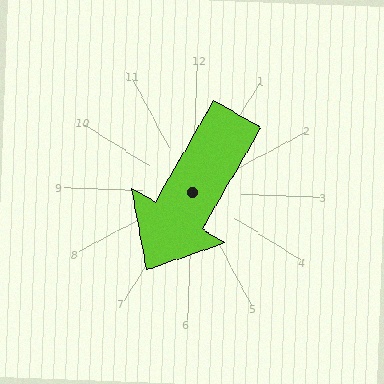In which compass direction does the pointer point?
Southwest.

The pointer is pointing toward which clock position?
Roughly 7 o'clock.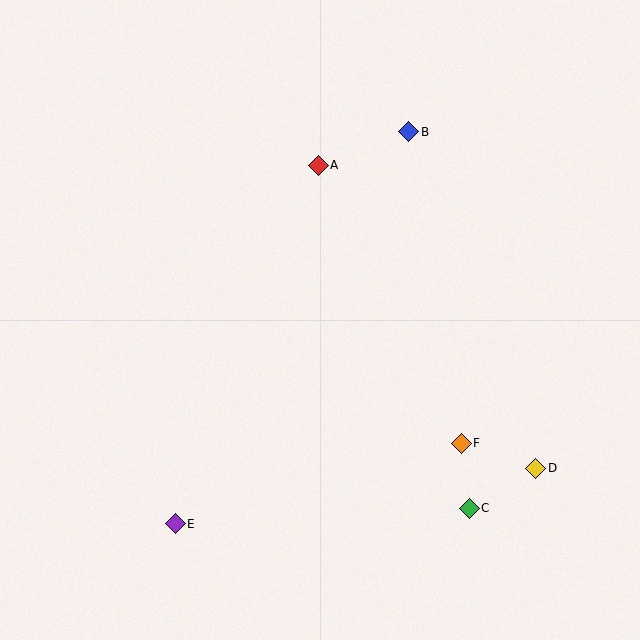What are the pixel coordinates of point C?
Point C is at (469, 508).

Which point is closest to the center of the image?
Point A at (318, 165) is closest to the center.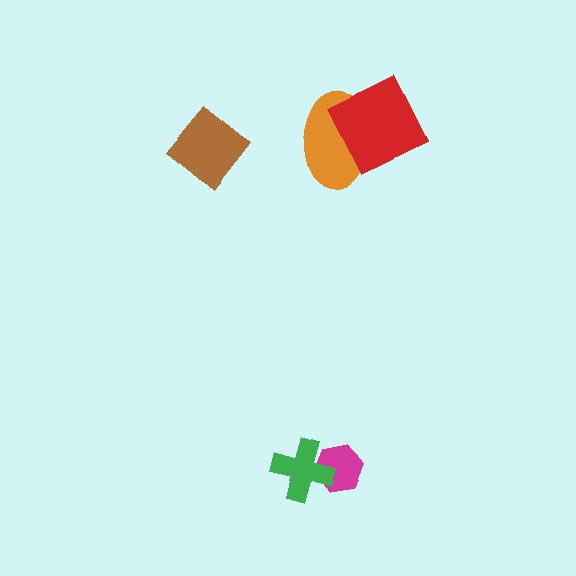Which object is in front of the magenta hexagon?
The green cross is in front of the magenta hexagon.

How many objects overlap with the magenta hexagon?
1 object overlaps with the magenta hexagon.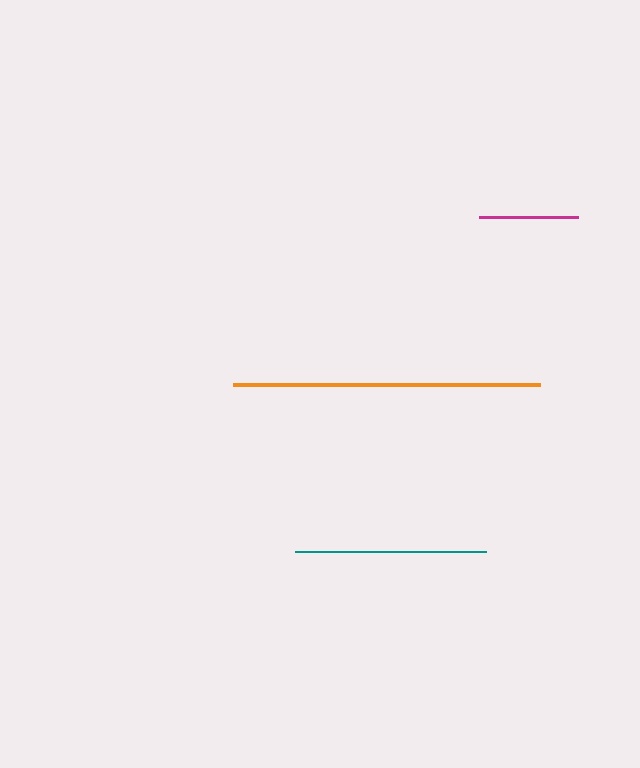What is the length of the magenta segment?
The magenta segment is approximately 100 pixels long.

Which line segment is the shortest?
The magenta line is the shortest at approximately 100 pixels.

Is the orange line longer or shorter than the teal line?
The orange line is longer than the teal line.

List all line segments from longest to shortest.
From longest to shortest: orange, teal, magenta.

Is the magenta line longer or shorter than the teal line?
The teal line is longer than the magenta line.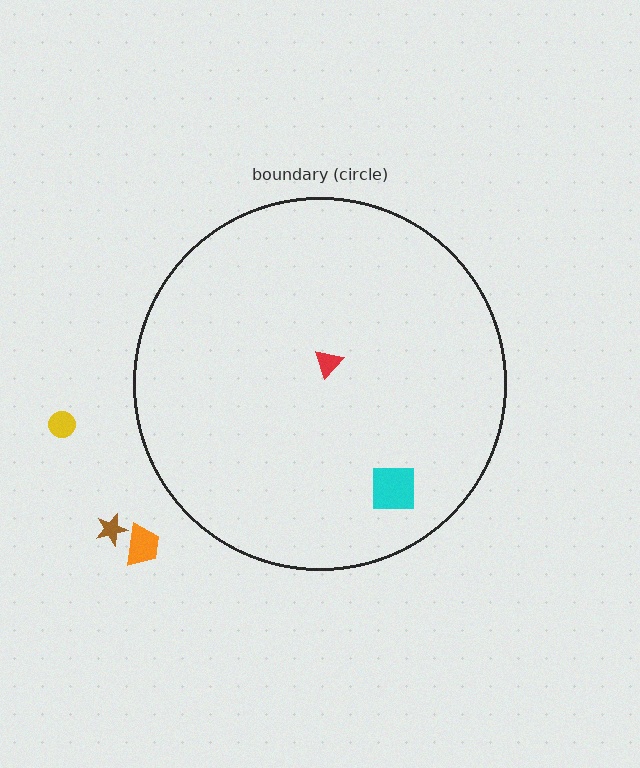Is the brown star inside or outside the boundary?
Outside.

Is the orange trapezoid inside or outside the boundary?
Outside.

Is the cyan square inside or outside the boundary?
Inside.